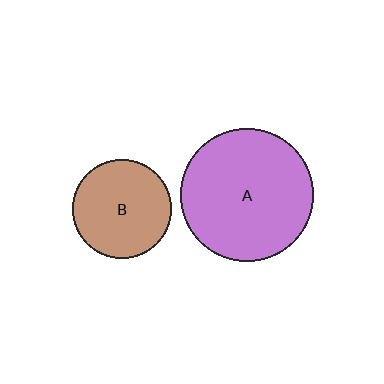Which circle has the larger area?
Circle A (purple).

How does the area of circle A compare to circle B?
Approximately 1.8 times.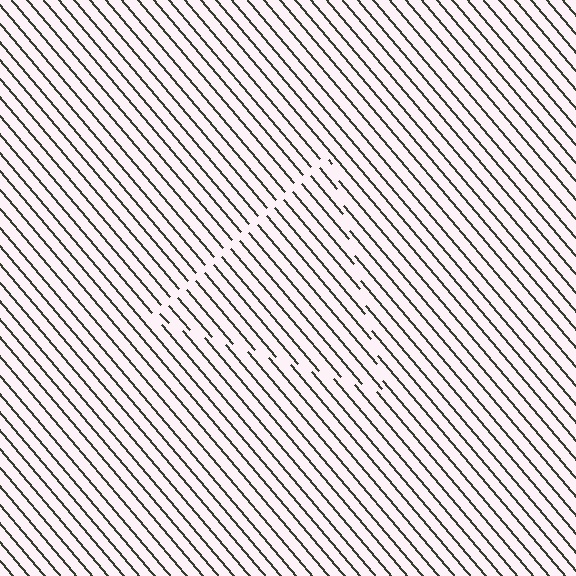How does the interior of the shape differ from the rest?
The interior of the shape contains the same grating, shifted by half a period — the contour is defined by the phase discontinuity where line-ends from the inner and outer gratings abut.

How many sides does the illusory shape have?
3 sides — the line-ends trace a triangle.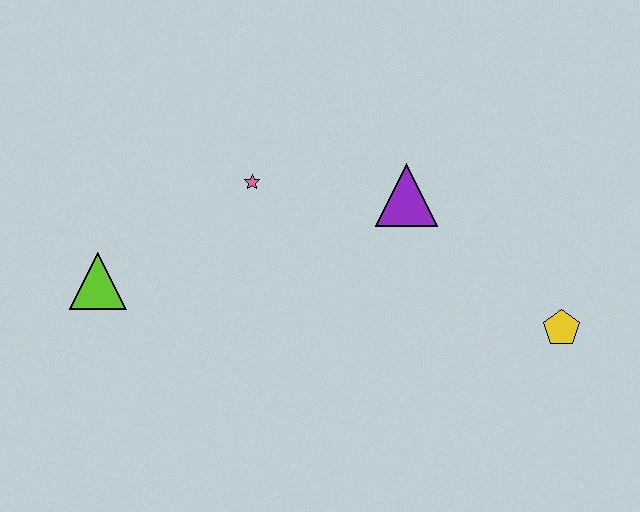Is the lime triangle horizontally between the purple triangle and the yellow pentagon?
No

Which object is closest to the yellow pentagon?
The purple triangle is closest to the yellow pentagon.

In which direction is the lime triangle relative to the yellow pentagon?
The lime triangle is to the left of the yellow pentagon.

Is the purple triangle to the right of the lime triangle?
Yes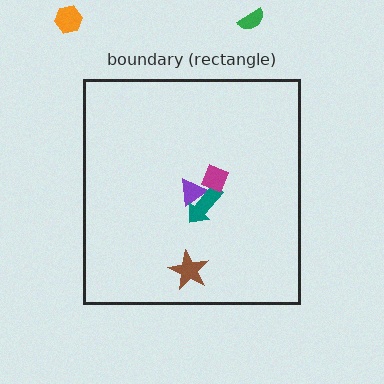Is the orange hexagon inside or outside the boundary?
Outside.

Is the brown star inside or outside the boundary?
Inside.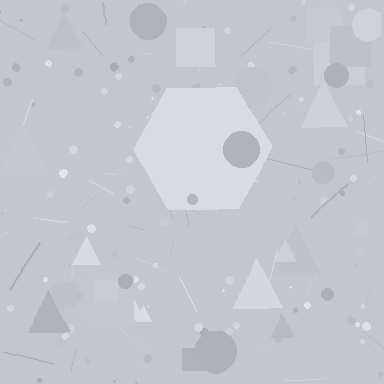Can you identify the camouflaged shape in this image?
The camouflaged shape is a hexagon.